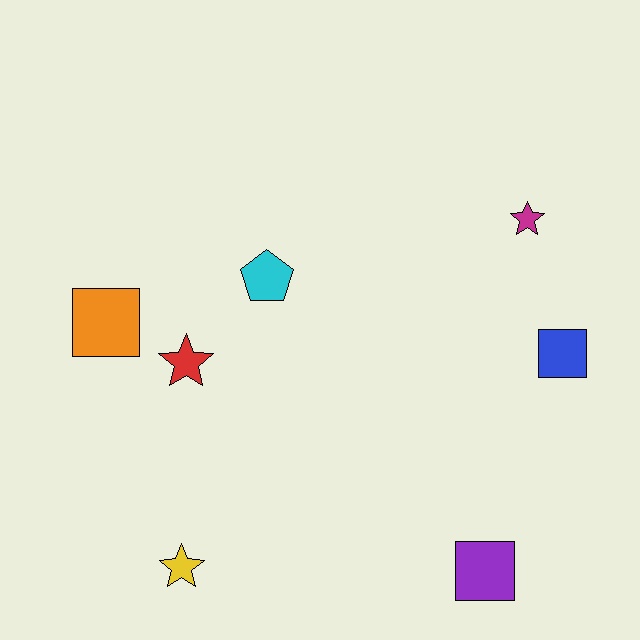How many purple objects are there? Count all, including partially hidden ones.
There is 1 purple object.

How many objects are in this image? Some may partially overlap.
There are 7 objects.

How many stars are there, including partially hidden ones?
There are 3 stars.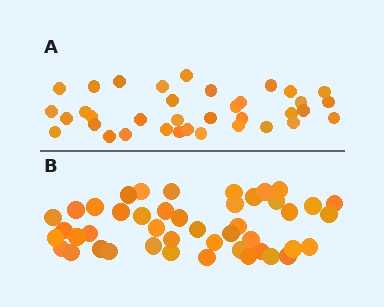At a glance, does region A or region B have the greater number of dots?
Region B (the bottom region) has more dots.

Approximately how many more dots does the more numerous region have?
Region B has roughly 8 or so more dots than region A.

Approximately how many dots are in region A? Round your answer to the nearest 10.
About 40 dots. (The exact count is 36, which rounds to 40.)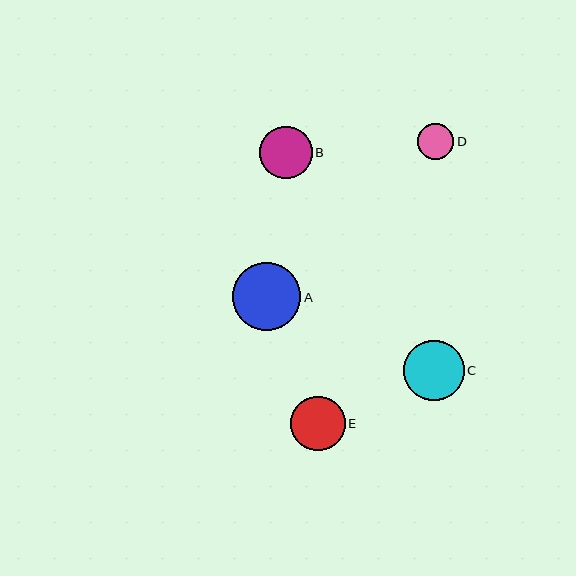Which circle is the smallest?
Circle D is the smallest with a size of approximately 36 pixels.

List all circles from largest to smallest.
From largest to smallest: A, C, E, B, D.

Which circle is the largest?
Circle A is the largest with a size of approximately 68 pixels.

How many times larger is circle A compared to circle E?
Circle A is approximately 1.2 times the size of circle E.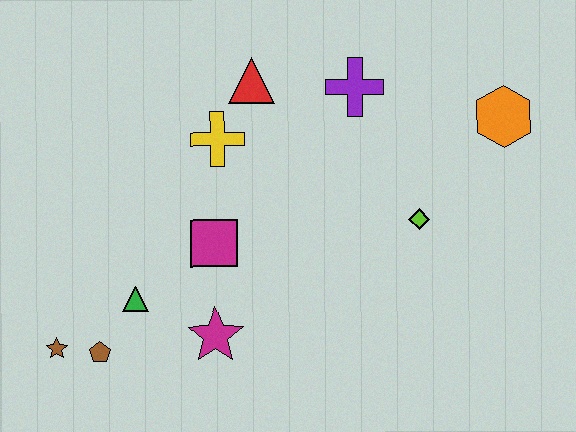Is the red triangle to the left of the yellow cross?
No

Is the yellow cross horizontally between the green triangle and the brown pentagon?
No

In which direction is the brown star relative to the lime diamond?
The brown star is to the left of the lime diamond.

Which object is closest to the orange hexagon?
The lime diamond is closest to the orange hexagon.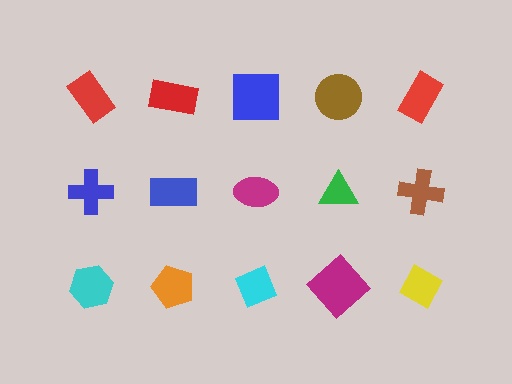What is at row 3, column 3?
A cyan diamond.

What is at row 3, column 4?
A magenta diamond.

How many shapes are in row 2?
5 shapes.